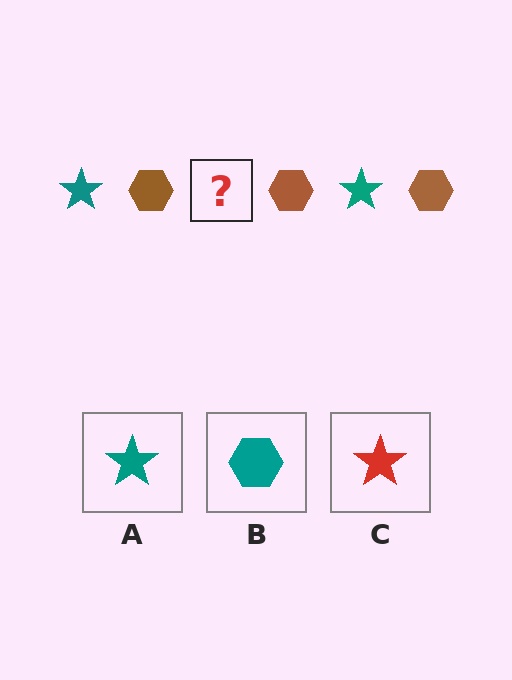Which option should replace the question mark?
Option A.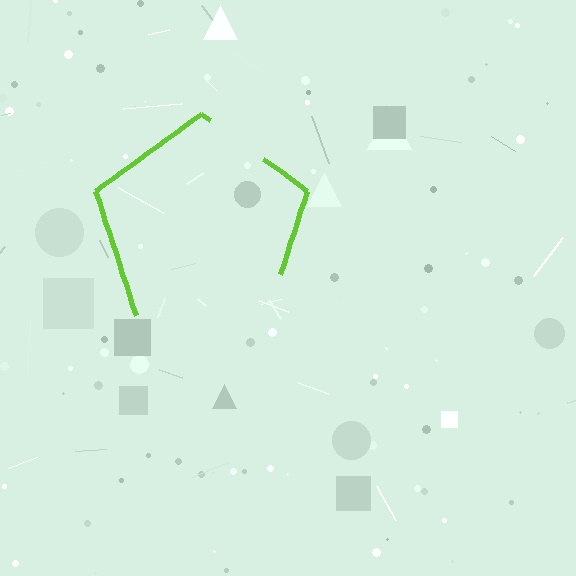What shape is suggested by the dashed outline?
The dashed outline suggests a pentagon.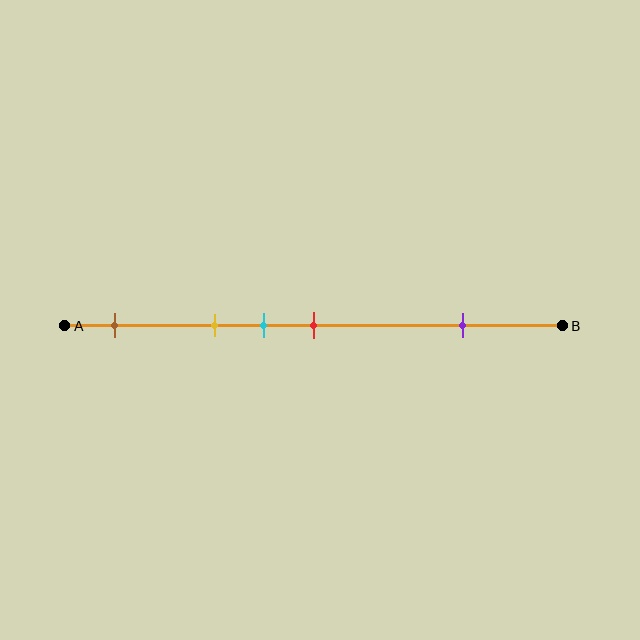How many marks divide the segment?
There are 5 marks dividing the segment.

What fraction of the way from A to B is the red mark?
The red mark is approximately 50% (0.5) of the way from A to B.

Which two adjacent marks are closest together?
The cyan and red marks are the closest adjacent pair.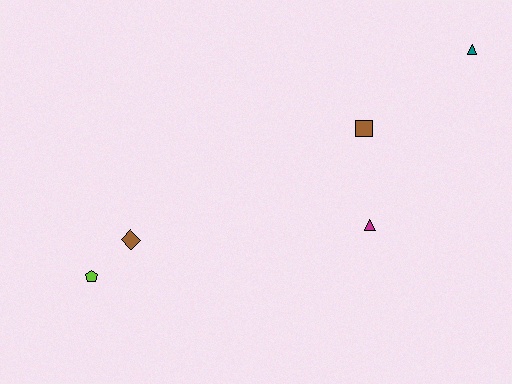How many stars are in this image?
There are no stars.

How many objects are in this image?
There are 5 objects.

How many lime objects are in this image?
There is 1 lime object.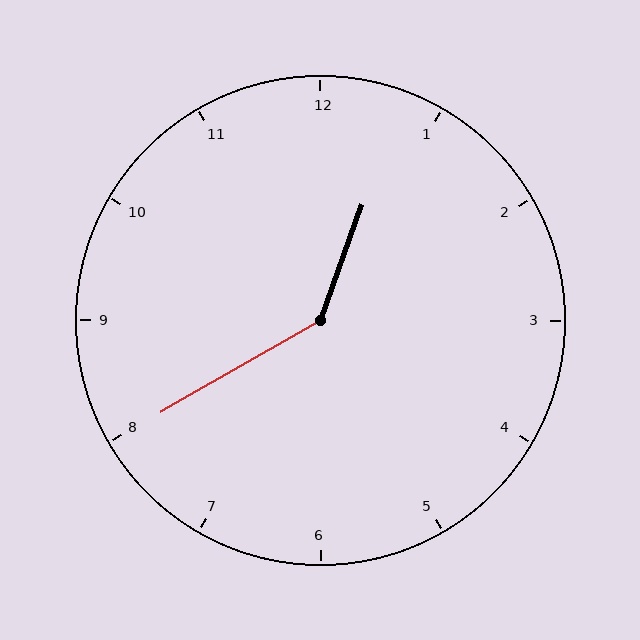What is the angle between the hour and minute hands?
Approximately 140 degrees.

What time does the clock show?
12:40.